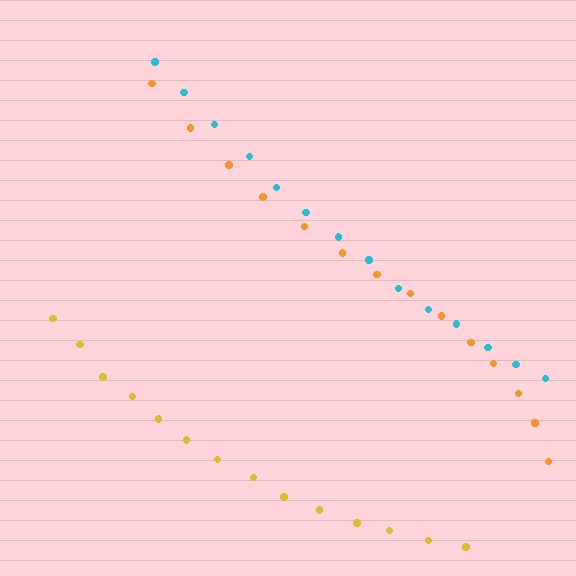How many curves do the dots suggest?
There are 3 distinct paths.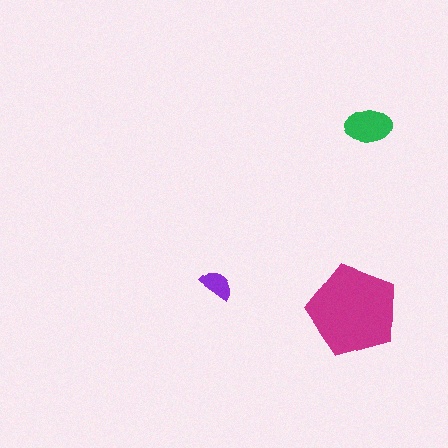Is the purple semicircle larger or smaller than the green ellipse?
Smaller.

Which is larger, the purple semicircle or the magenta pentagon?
The magenta pentagon.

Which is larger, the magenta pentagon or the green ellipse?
The magenta pentagon.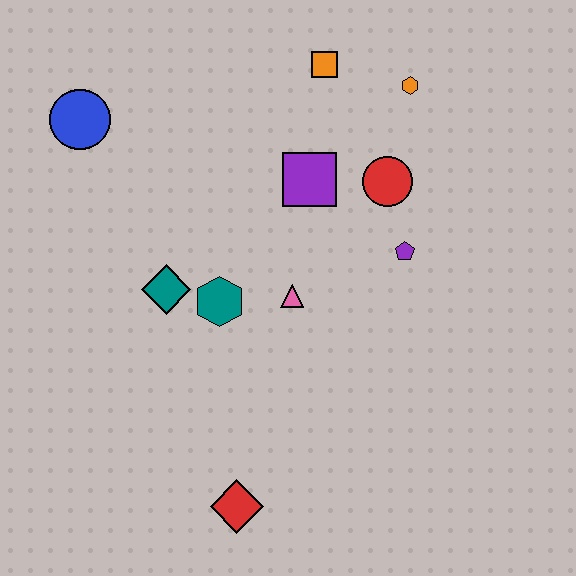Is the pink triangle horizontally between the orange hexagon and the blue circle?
Yes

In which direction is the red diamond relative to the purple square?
The red diamond is below the purple square.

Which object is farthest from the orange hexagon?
The red diamond is farthest from the orange hexagon.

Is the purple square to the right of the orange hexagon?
No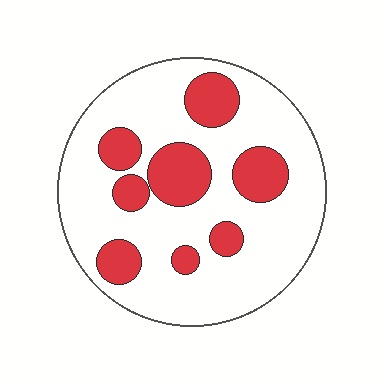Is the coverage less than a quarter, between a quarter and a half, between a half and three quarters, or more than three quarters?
Less than a quarter.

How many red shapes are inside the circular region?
8.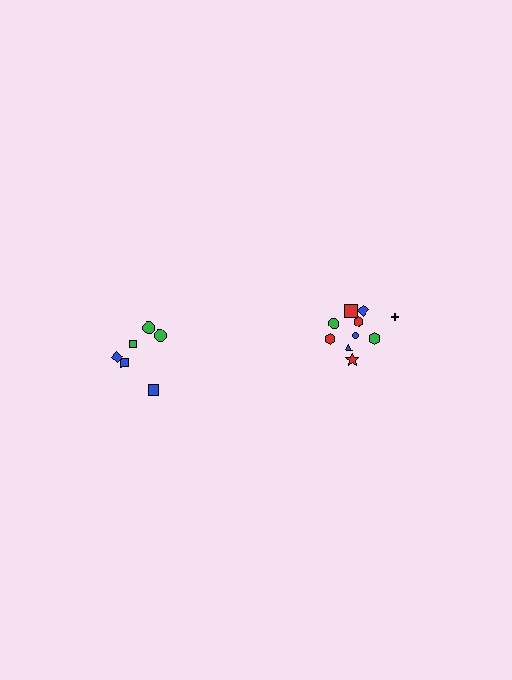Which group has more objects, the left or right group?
The right group.